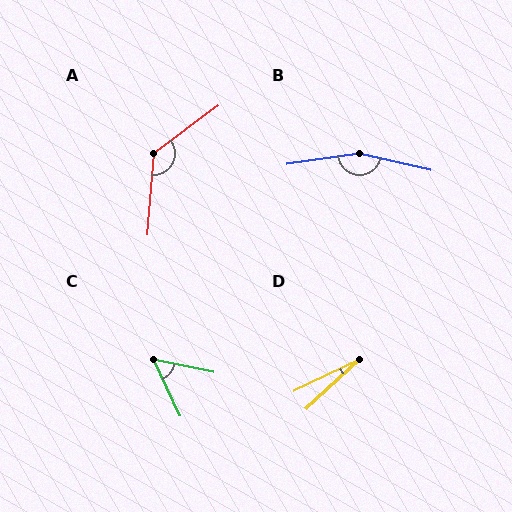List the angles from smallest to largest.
D (17°), C (53°), A (131°), B (159°).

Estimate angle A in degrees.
Approximately 131 degrees.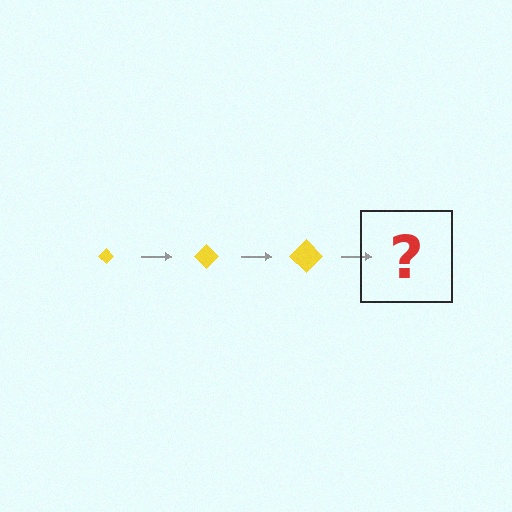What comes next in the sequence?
The next element should be a yellow diamond, larger than the previous one.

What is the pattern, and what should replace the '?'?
The pattern is that the diamond gets progressively larger each step. The '?' should be a yellow diamond, larger than the previous one.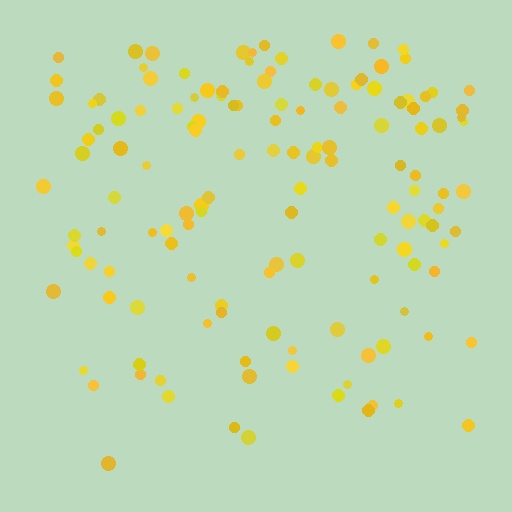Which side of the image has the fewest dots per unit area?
The bottom.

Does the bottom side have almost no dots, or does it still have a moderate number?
Still a moderate number, just noticeably fewer than the top.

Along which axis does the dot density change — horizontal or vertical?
Vertical.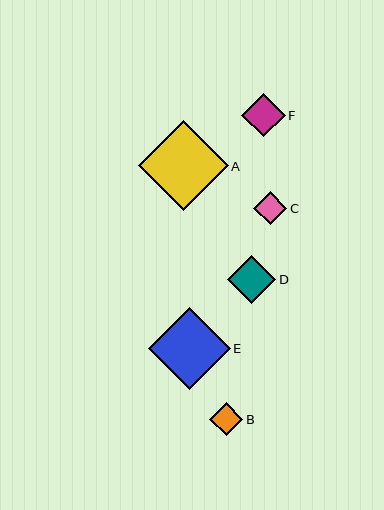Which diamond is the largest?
Diamond A is the largest with a size of approximately 90 pixels.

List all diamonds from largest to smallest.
From largest to smallest: A, E, D, F, B, C.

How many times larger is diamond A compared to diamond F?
Diamond A is approximately 2.1 times the size of diamond F.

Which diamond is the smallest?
Diamond C is the smallest with a size of approximately 33 pixels.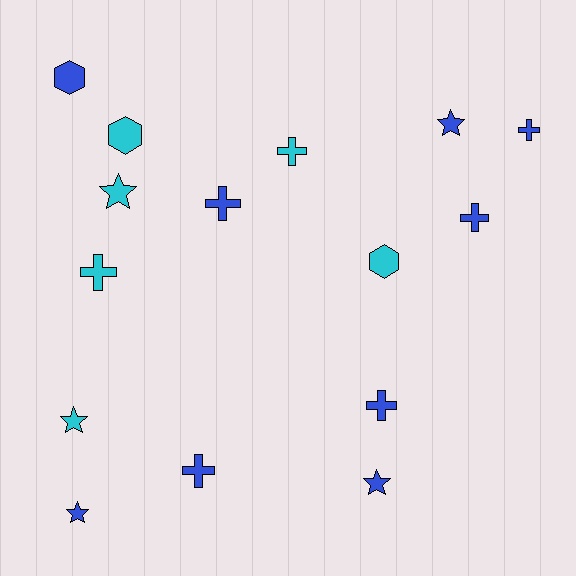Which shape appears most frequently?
Cross, with 7 objects.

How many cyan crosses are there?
There are 2 cyan crosses.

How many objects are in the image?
There are 15 objects.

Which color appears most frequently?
Blue, with 9 objects.